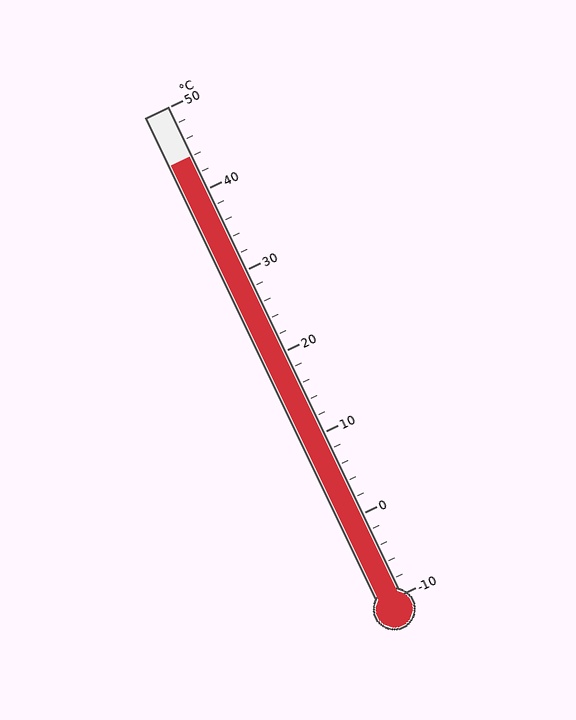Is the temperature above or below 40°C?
The temperature is above 40°C.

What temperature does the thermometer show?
The thermometer shows approximately 44°C.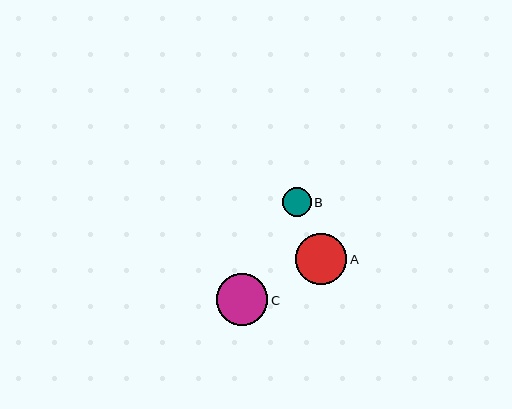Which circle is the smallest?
Circle B is the smallest with a size of approximately 29 pixels.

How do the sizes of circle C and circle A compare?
Circle C and circle A are approximately the same size.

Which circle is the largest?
Circle C is the largest with a size of approximately 51 pixels.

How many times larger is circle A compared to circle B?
Circle A is approximately 1.8 times the size of circle B.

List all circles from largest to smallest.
From largest to smallest: C, A, B.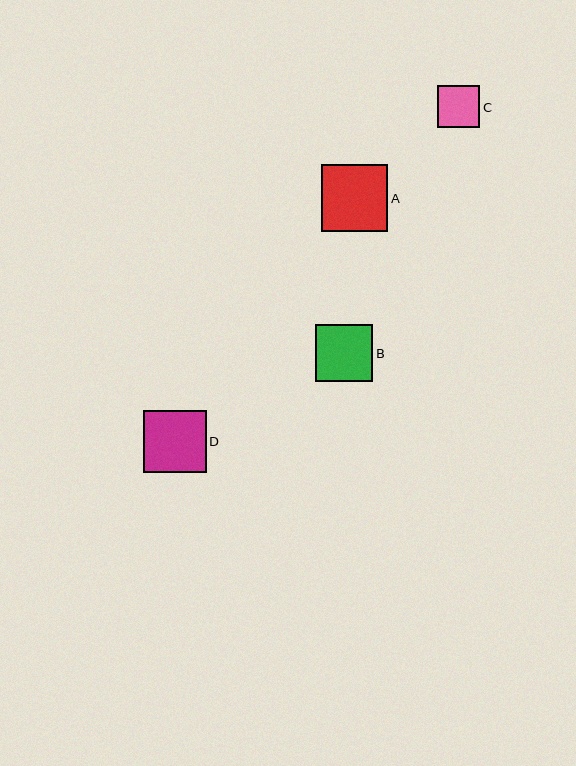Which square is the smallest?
Square C is the smallest with a size of approximately 42 pixels.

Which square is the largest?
Square A is the largest with a size of approximately 66 pixels.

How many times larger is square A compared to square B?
Square A is approximately 1.2 times the size of square B.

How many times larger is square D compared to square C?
Square D is approximately 1.5 times the size of square C.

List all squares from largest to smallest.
From largest to smallest: A, D, B, C.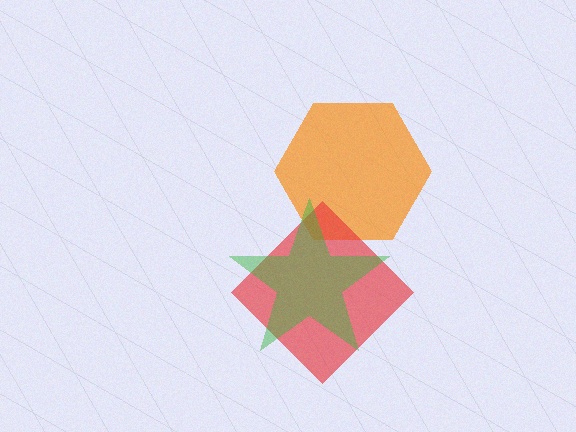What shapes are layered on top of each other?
The layered shapes are: an orange hexagon, a red diamond, a green star.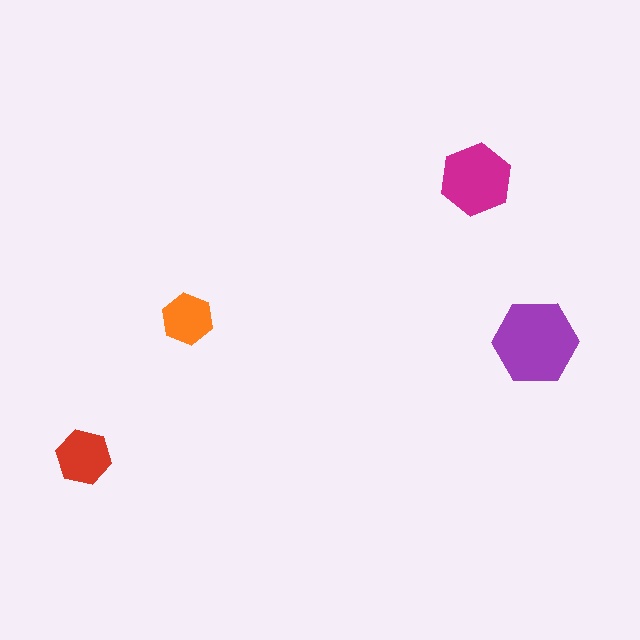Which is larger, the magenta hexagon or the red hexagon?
The magenta one.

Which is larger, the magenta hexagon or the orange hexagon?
The magenta one.